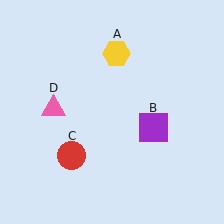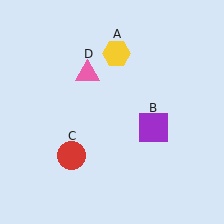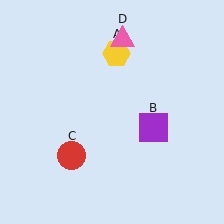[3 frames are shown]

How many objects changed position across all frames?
1 object changed position: pink triangle (object D).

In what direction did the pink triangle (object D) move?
The pink triangle (object D) moved up and to the right.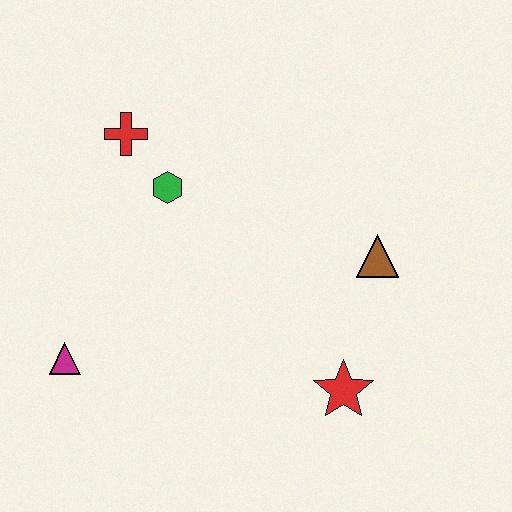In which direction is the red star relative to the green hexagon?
The red star is below the green hexagon.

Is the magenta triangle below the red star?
No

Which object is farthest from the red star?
The red cross is farthest from the red star.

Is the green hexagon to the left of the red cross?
No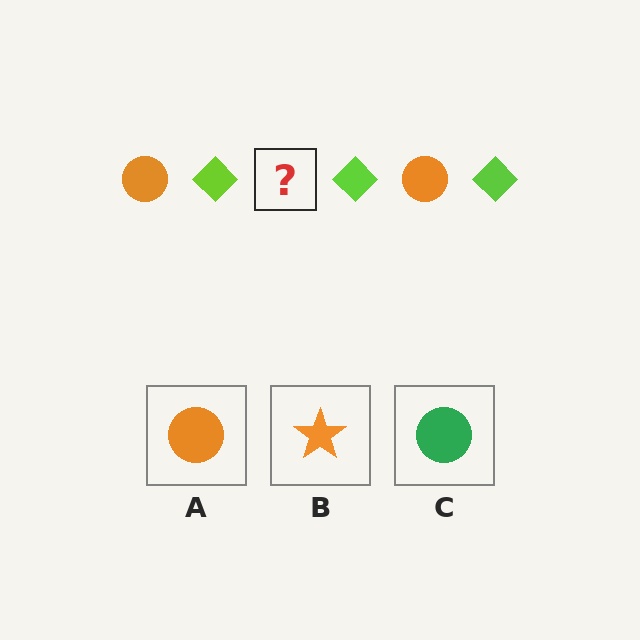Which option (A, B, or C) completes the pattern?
A.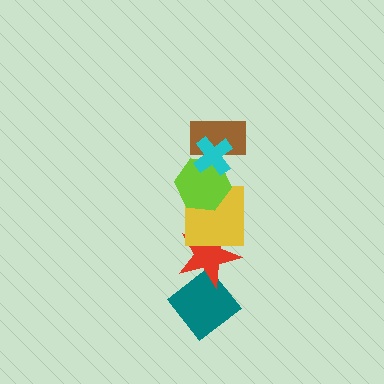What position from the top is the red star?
The red star is 5th from the top.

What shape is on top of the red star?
The yellow square is on top of the red star.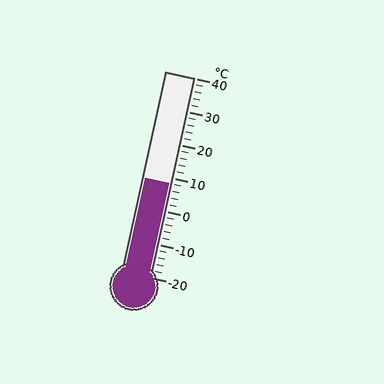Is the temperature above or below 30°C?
The temperature is below 30°C.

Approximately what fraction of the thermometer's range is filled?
The thermometer is filled to approximately 45% of its range.